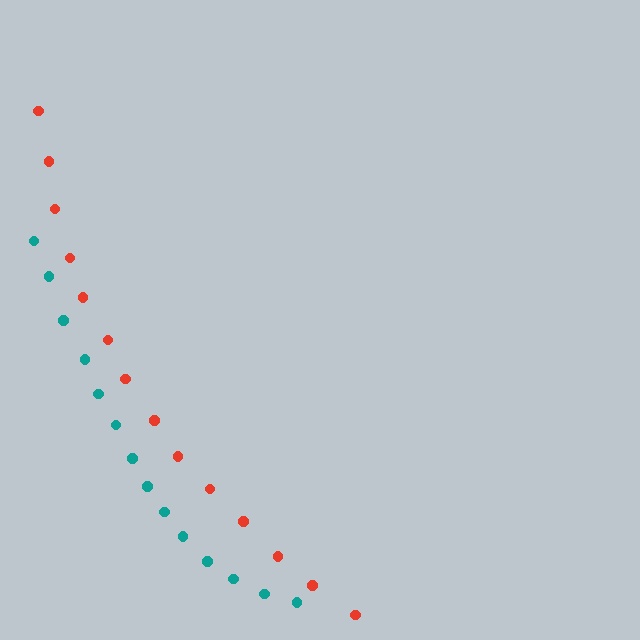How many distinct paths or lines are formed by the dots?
There are 2 distinct paths.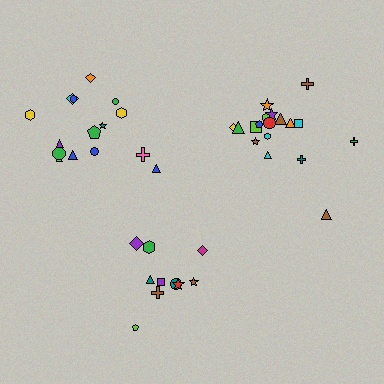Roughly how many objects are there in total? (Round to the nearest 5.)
Roughly 45 objects in total.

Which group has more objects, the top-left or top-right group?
The top-right group.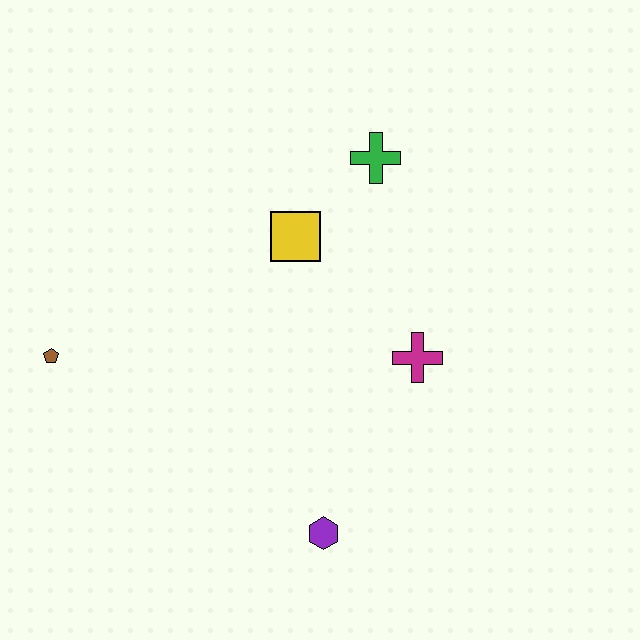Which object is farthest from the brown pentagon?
The green cross is farthest from the brown pentagon.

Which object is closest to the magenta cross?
The yellow square is closest to the magenta cross.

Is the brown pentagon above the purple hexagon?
Yes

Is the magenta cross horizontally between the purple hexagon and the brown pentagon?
No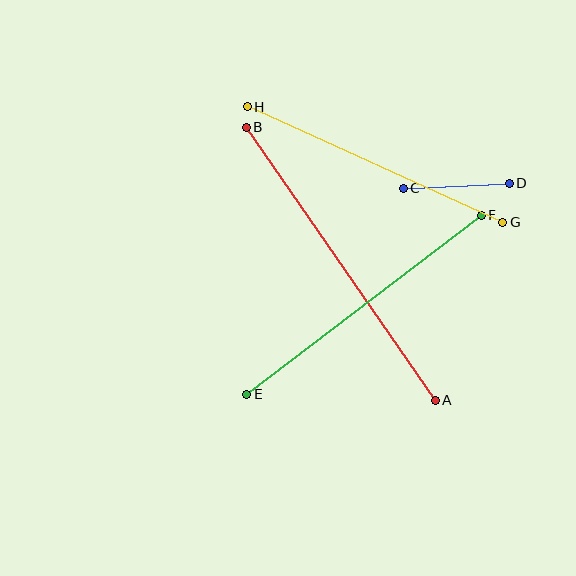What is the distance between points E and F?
The distance is approximately 295 pixels.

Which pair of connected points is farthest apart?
Points A and B are farthest apart.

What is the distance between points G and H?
The distance is approximately 280 pixels.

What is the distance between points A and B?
The distance is approximately 332 pixels.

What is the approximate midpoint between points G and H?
The midpoint is at approximately (375, 164) pixels.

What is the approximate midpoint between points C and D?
The midpoint is at approximately (456, 186) pixels.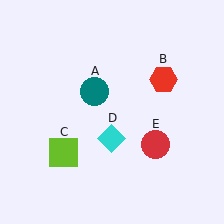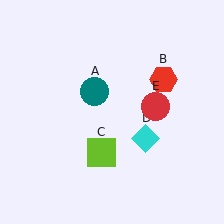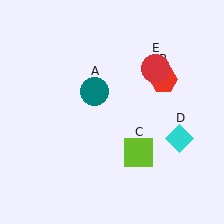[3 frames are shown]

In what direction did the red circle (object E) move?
The red circle (object E) moved up.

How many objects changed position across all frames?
3 objects changed position: lime square (object C), cyan diamond (object D), red circle (object E).